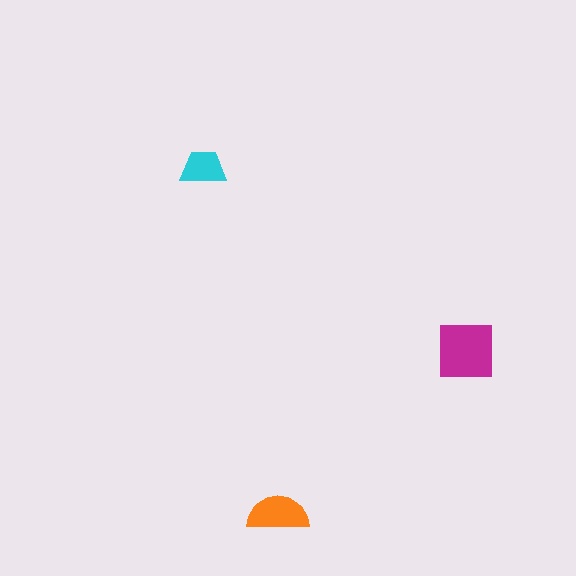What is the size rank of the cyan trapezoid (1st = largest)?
3rd.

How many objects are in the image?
There are 3 objects in the image.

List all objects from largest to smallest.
The magenta square, the orange semicircle, the cyan trapezoid.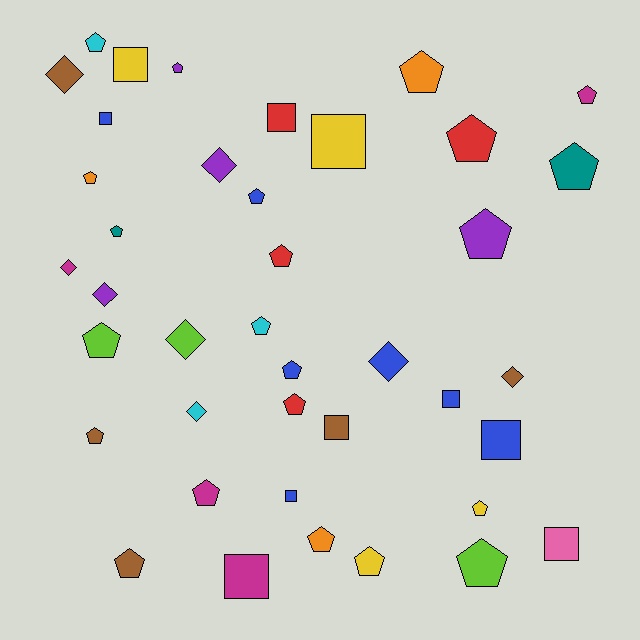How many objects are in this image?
There are 40 objects.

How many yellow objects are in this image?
There are 4 yellow objects.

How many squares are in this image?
There are 10 squares.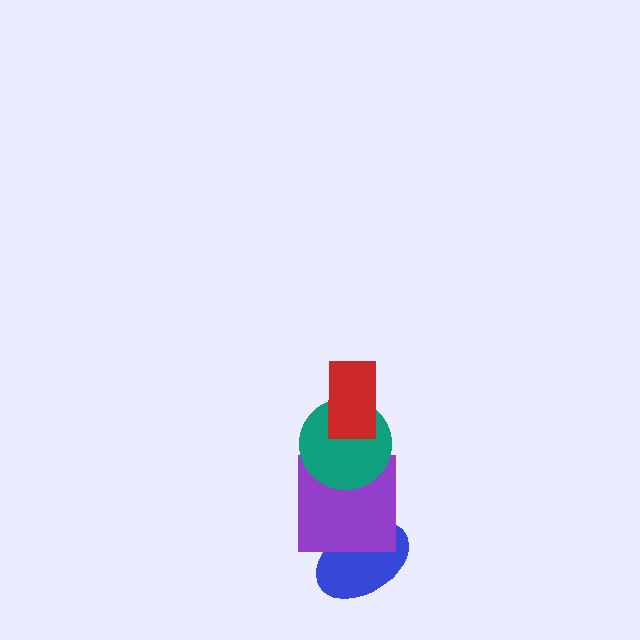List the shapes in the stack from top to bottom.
From top to bottom: the red rectangle, the teal circle, the purple square, the blue ellipse.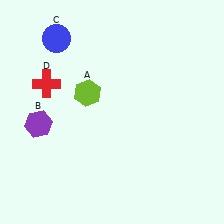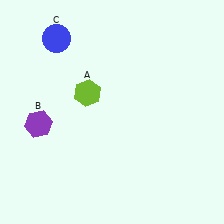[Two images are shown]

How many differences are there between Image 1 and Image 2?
There is 1 difference between the two images.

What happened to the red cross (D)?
The red cross (D) was removed in Image 2. It was in the top-left area of Image 1.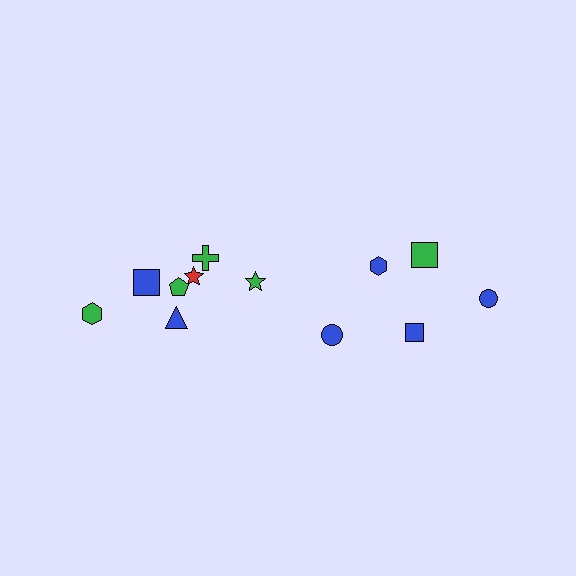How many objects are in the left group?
There are 7 objects.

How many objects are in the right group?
There are 5 objects.